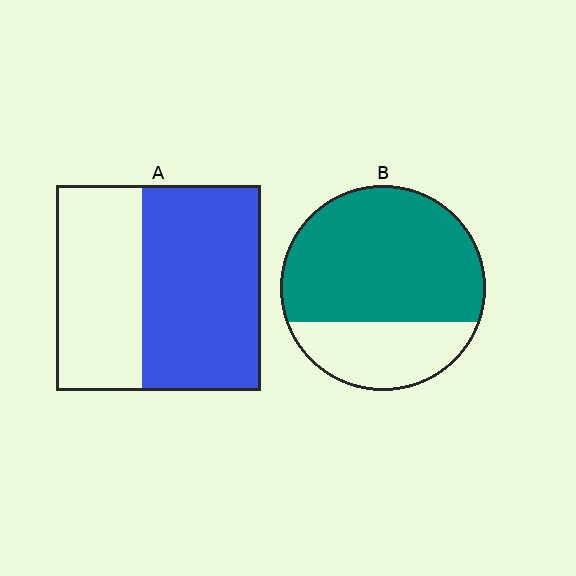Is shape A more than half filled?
Yes.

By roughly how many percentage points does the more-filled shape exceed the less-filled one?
By roughly 15 percentage points (B over A).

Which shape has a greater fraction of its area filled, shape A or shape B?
Shape B.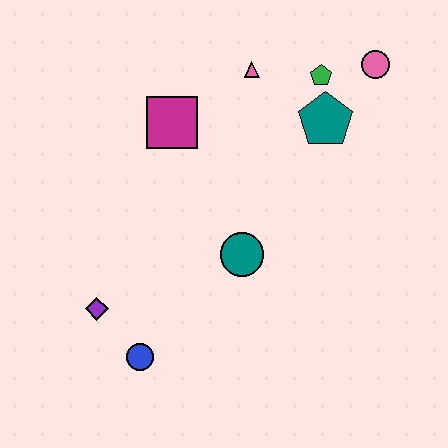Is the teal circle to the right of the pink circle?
No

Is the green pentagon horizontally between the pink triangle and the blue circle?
No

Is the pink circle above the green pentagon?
Yes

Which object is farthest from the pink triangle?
The blue circle is farthest from the pink triangle.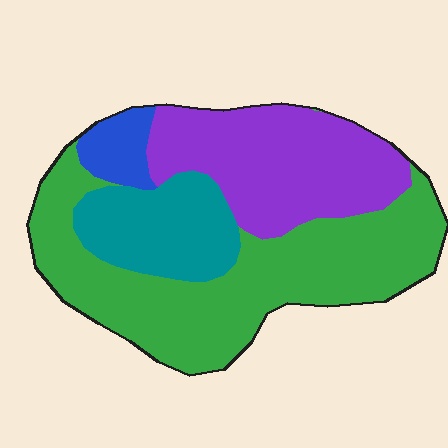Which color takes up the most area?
Green, at roughly 45%.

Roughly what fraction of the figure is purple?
Purple takes up between a sixth and a third of the figure.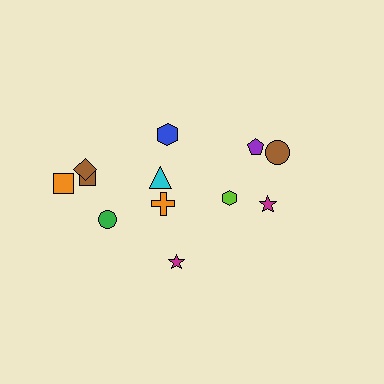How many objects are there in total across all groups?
There are 12 objects.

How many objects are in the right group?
There are 4 objects.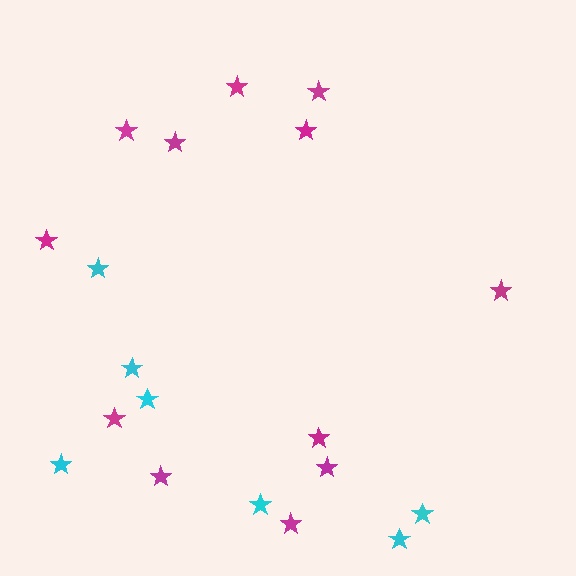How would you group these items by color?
There are 2 groups: one group of cyan stars (7) and one group of magenta stars (12).